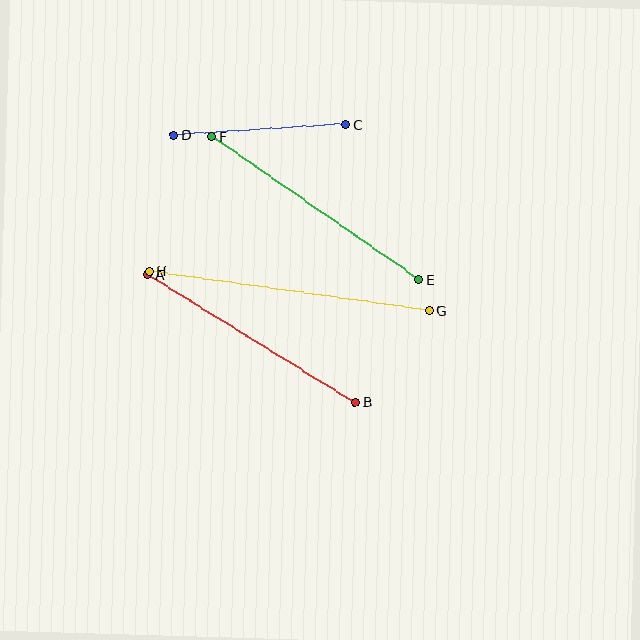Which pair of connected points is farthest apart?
Points G and H are farthest apart.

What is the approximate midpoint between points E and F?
The midpoint is at approximately (316, 208) pixels.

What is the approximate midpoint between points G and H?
The midpoint is at approximately (290, 291) pixels.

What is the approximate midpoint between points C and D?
The midpoint is at approximately (260, 130) pixels.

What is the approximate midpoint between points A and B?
The midpoint is at approximately (252, 339) pixels.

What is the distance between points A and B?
The distance is approximately 243 pixels.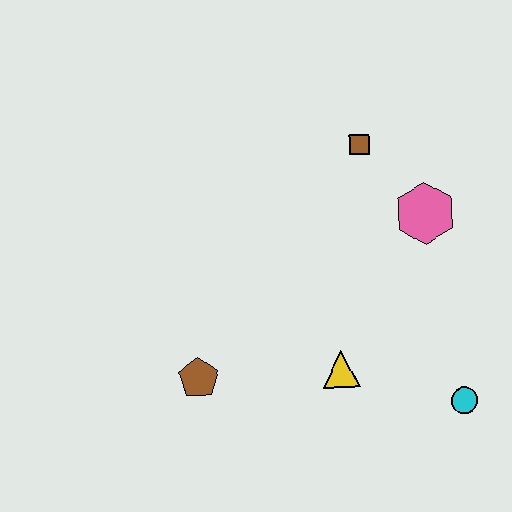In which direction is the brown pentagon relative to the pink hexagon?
The brown pentagon is to the left of the pink hexagon.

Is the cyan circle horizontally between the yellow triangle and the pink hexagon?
No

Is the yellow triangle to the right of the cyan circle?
No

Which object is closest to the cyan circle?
The yellow triangle is closest to the cyan circle.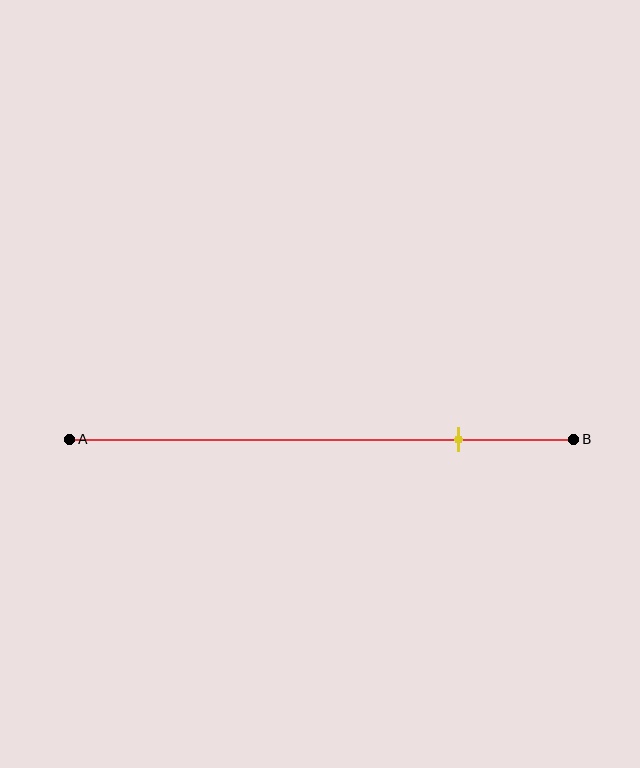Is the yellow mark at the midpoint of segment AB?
No, the mark is at about 75% from A, not at the 50% midpoint.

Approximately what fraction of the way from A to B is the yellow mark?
The yellow mark is approximately 75% of the way from A to B.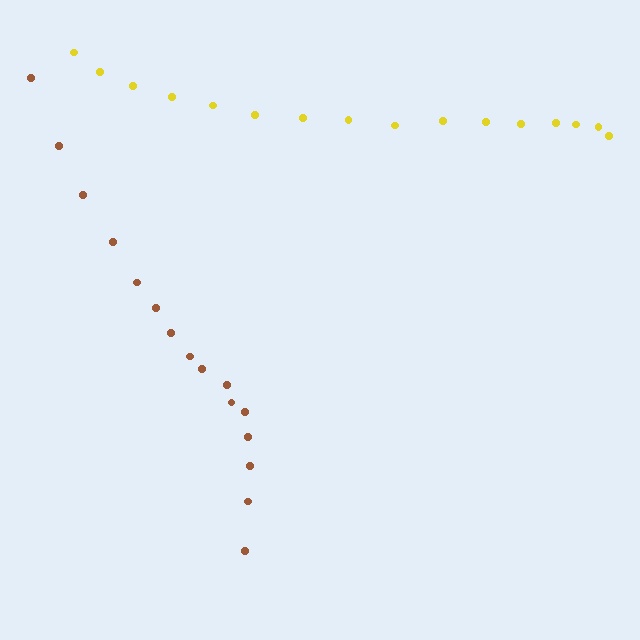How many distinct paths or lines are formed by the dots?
There are 2 distinct paths.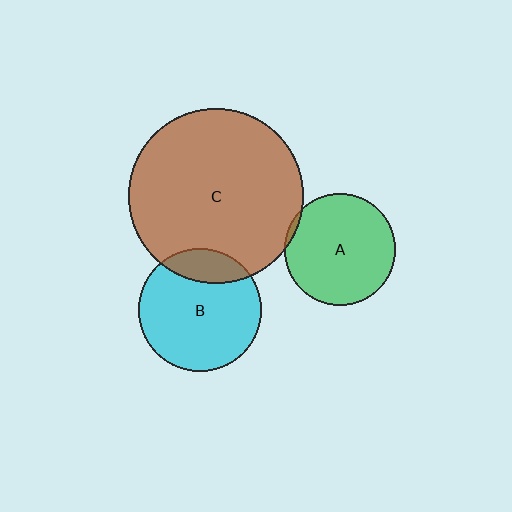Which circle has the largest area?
Circle C (brown).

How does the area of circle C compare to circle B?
Approximately 2.0 times.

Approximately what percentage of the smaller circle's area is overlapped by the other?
Approximately 20%.